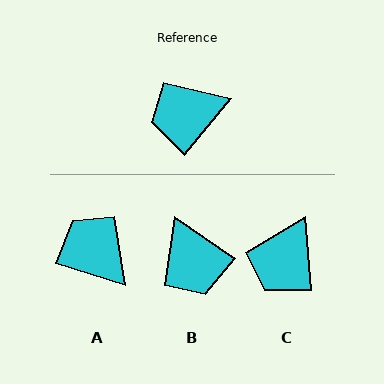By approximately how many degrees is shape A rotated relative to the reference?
Approximately 68 degrees clockwise.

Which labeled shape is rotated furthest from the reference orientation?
B, about 95 degrees away.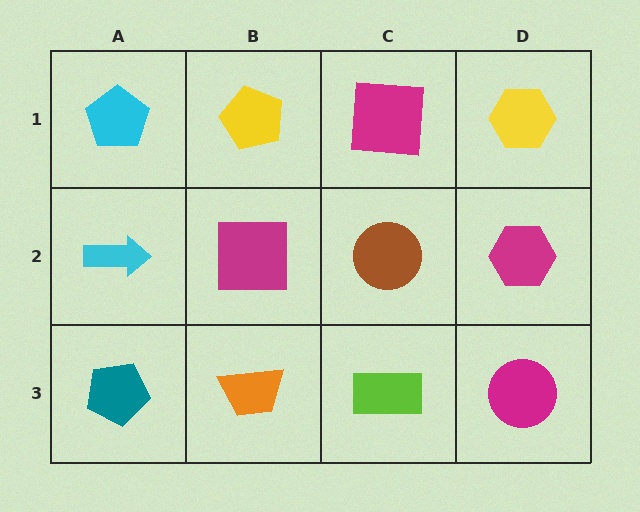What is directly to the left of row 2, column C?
A magenta square.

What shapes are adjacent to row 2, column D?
A yellow hexagon (row 1, column D), a magenta circle (row 3, column D), a brown circle (row 2, column C).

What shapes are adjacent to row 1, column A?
A cyan arrow (row 2, column A), a yellow pentagon (row 1, column B).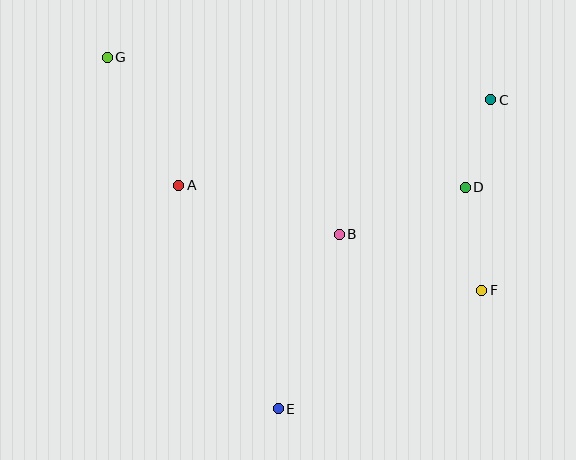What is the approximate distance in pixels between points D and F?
The distance between D and F is approximately 105 pixels.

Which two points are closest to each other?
Points C and D are closest to each other.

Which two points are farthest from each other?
Points F and G are farthest from each other.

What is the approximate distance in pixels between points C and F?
The distance between C and F is approximately 191 pixels.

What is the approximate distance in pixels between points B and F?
The distance between B and F is approximately 153 pixels.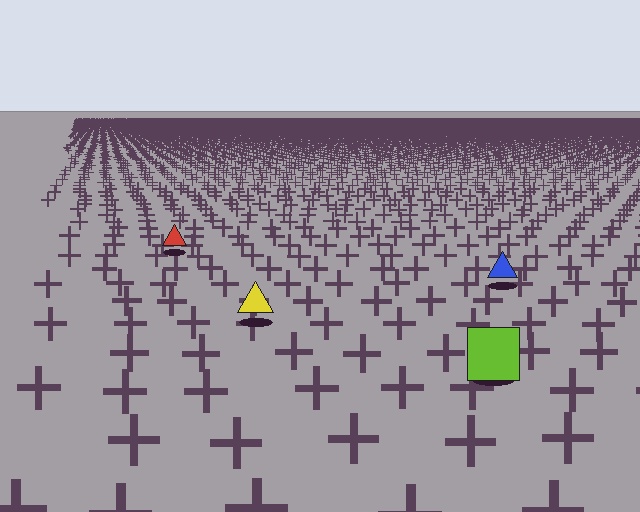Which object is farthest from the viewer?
The red triangle is farthest from the viewer. It appears smaller and the ground texture around it is denser.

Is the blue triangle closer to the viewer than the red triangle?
Yes. The blue triangle is closer — you can tell from the texture gradient: the ground texture is coarser near it.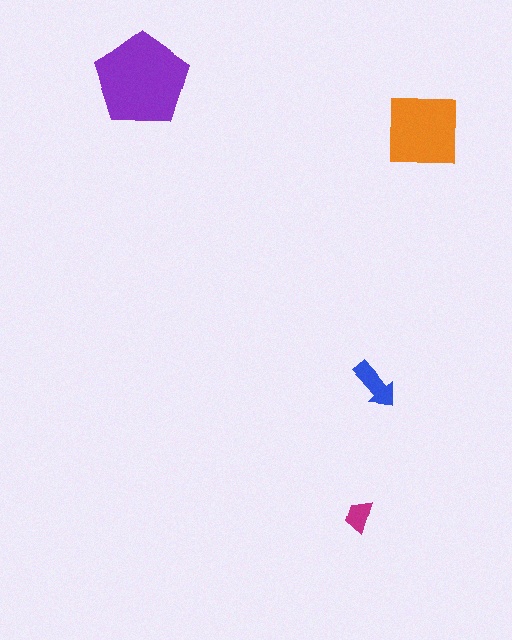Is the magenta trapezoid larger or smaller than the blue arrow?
Smaller.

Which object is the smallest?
The magenta trapezoid.